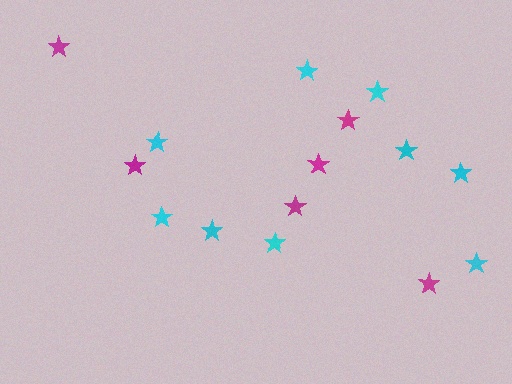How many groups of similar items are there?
There are 2 groups: one group of magenta stars (6) and one group of cyan stars (9).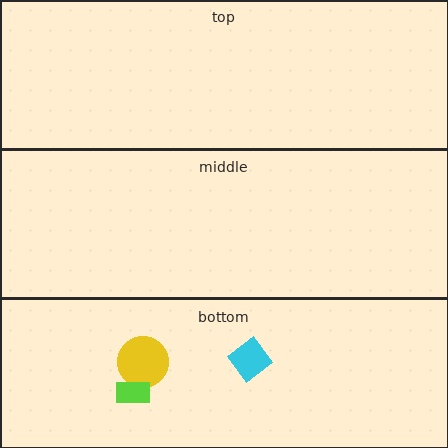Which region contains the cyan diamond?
The bottom region.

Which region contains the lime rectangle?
The bottom region.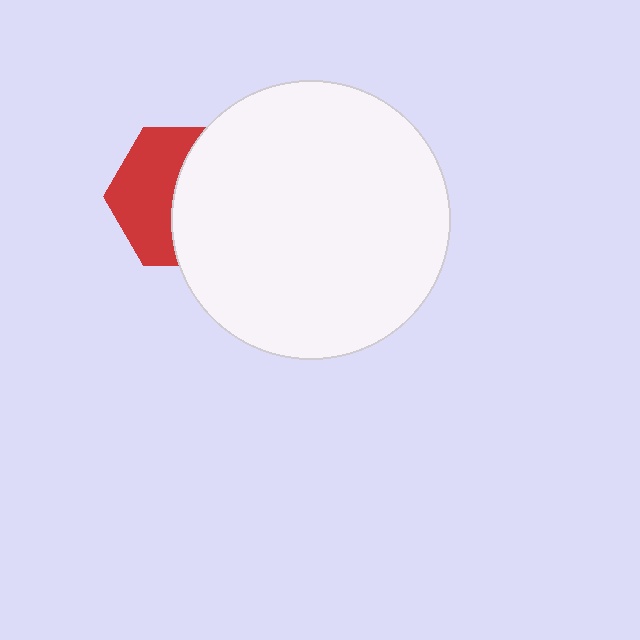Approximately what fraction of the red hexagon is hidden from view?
Roughly 53% of the red hexagon is hidden behind the white circle.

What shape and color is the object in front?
The object in front is a white circle.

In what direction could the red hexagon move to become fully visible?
The red hexagon could move left. That would shift it out from behind the white circle entirely.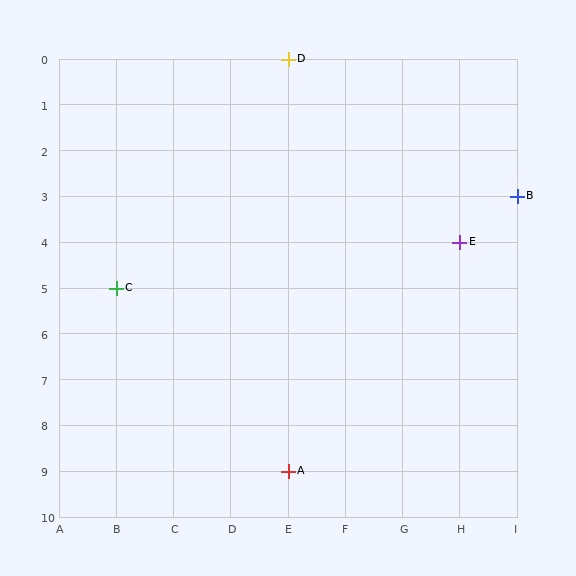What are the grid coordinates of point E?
Point E is at grid coordinates (H, 4).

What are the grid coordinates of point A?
Point A is at grid coordinates (E, 9).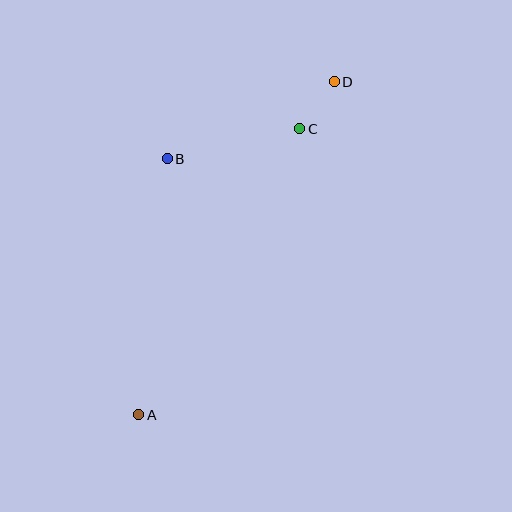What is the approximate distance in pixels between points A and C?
The distance between A and C is approximately 328 pixels.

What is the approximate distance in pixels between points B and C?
The distance between B and C is approximately 136 pixels.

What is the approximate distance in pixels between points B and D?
The distance between B and D is approximately 184 pixels.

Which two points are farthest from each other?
Points A and D are farthest from each other.